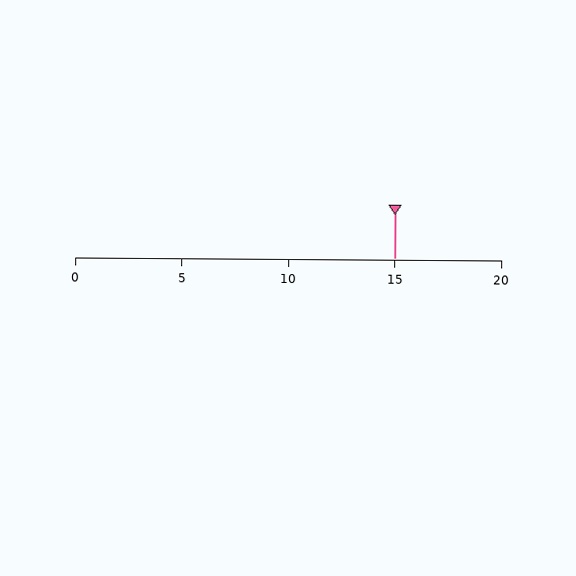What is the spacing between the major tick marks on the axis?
The major ticks are spaced 5 apart.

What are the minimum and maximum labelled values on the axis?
The axis runs from 0 to 20.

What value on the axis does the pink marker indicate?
The marker indicates approximately 15.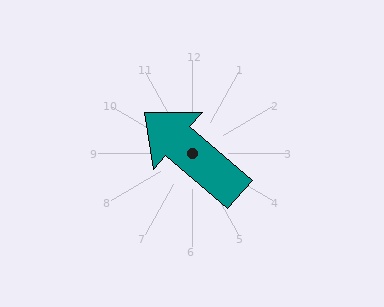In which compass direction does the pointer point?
Northwest.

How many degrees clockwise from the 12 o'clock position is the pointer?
Approximately 311 degrees.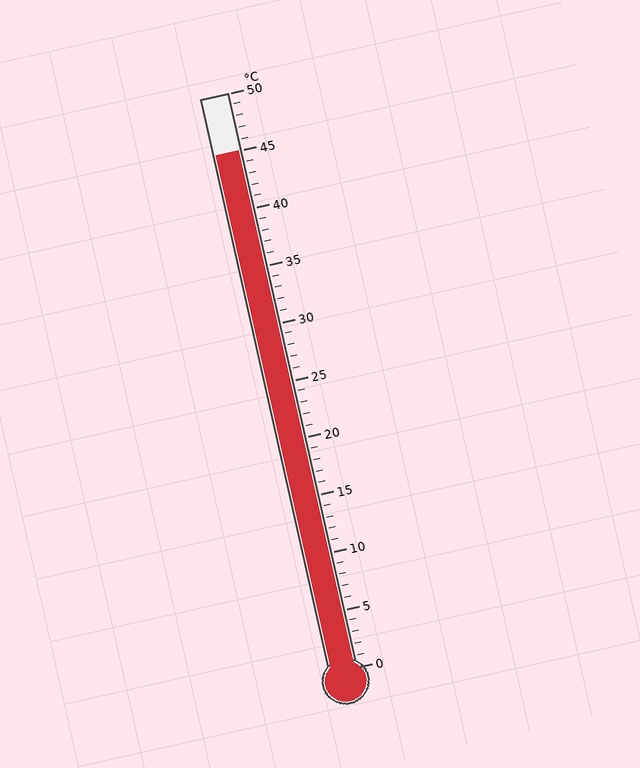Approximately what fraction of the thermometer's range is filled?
The thermometer is filled to approximately 90% of its range.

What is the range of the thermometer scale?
The thermometer scale ranges from 0°C to 50°C.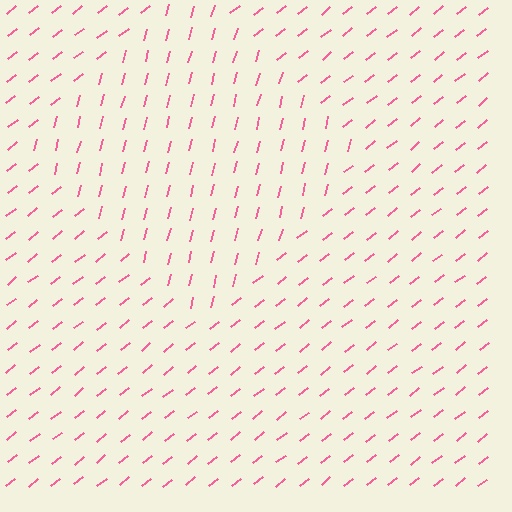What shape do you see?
I see a diamond.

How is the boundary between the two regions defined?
The boundary is defined purely by a change in line orientation (approximately 37 degrees difference). All lines are the same color and thickness.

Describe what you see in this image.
The image is filled with small pink line segments. A diamond region in the image has lines oriented differently from the surrounding lines, creating a visible texture boundary.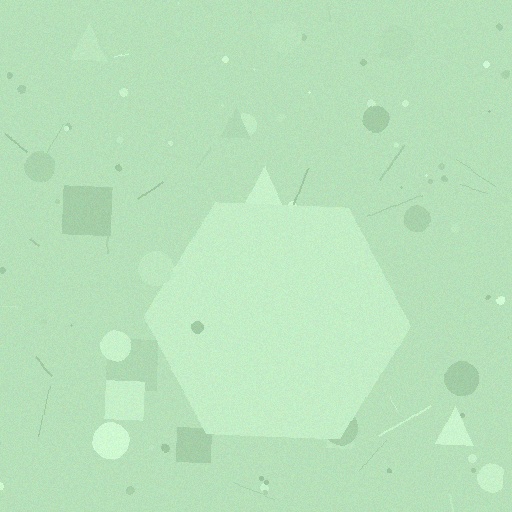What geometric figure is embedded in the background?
A hexagon is embedded in the background.